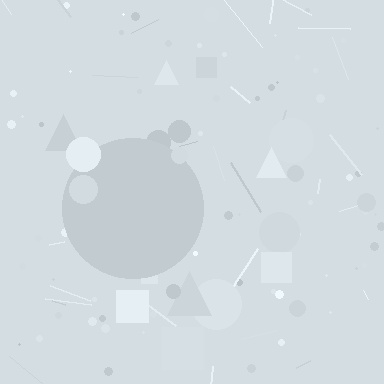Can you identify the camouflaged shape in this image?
The camouflaged shape is a circle.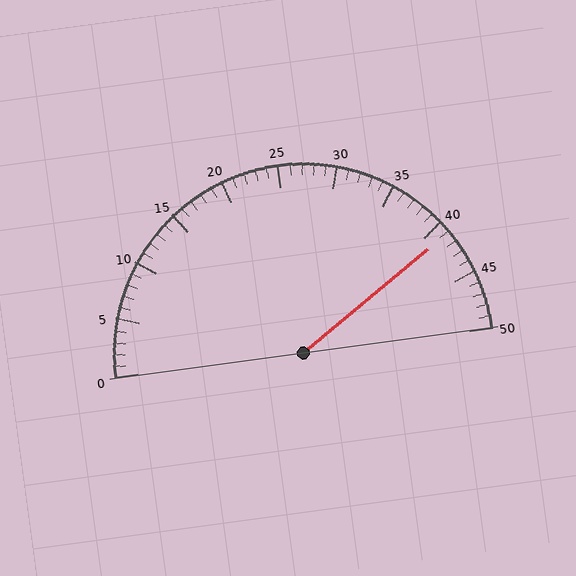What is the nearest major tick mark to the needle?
The nearest major tick mark is 40.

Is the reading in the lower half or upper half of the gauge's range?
The reading is in the upper half of the range (0 to 50).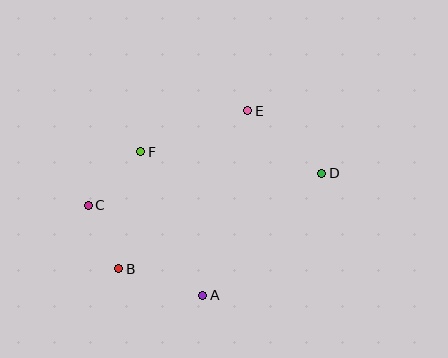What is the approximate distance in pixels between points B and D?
The distance between B and D is approximately 224 pixels.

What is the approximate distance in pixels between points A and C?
The distance between A and C is approximately 145 pixels.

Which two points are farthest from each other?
Points C and D are farthest from each other.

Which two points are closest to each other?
Points B and C are closest to each other.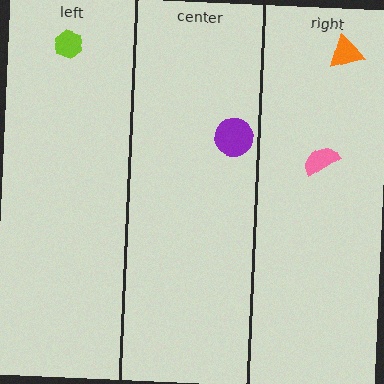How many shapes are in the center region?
1.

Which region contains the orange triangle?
The right region.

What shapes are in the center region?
The purple circle.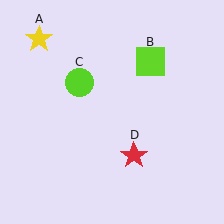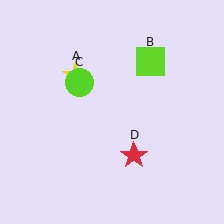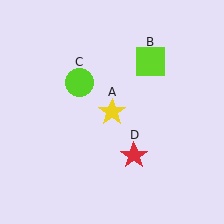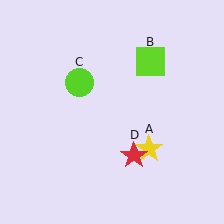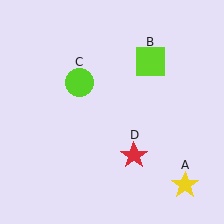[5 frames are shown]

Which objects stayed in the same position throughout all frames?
Lime square (object B) and lime circle (object C) and red star (object D) remained stationary.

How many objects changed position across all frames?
1 object changed position: yellow star (object A).